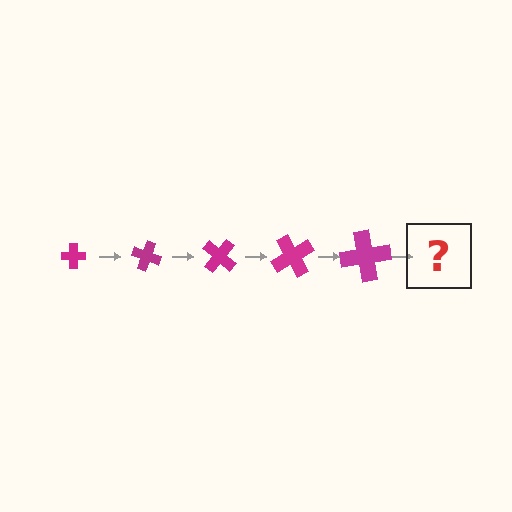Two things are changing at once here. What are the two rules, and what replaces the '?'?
The two rules are that the cross grows larger each step and it rotates 20 degrees each step. The '?' should be a cross, larger than the previous one and rotated 100 degrees from the start.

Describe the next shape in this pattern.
It should be a cross, larger than the previous one and rotated 100 degrees from the start.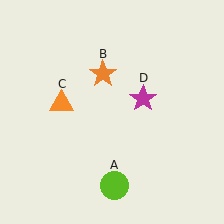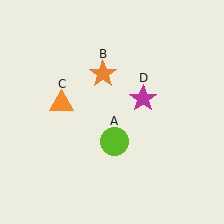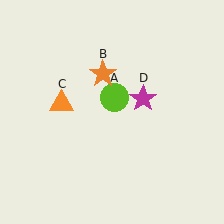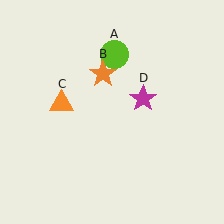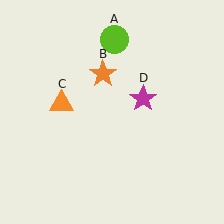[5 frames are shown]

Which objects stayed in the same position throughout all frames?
Orange star (object B) and orange triangle (object C) and magenta star (object D) remained stationary.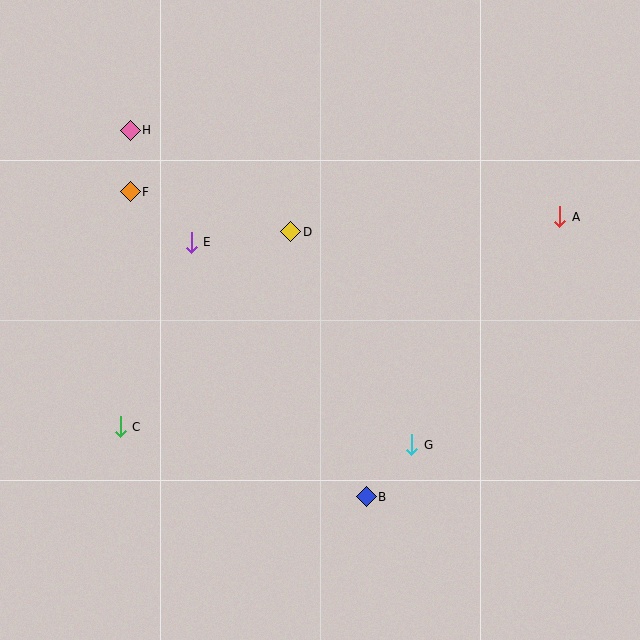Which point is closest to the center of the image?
Point D at (291, 232) is closest to the center.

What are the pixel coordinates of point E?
Point E is at (191, 242).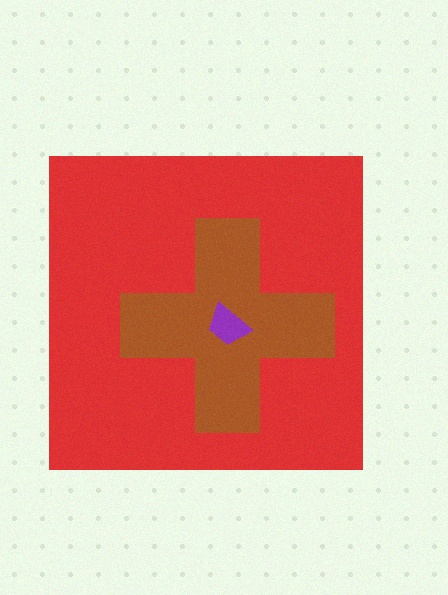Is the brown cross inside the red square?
Yes.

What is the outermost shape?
The red square.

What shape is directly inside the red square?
The brown cross.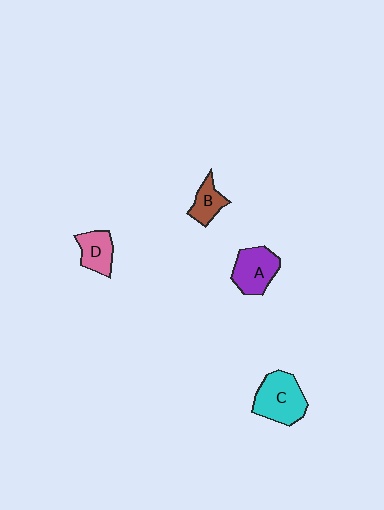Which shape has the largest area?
Shape C (cyan).